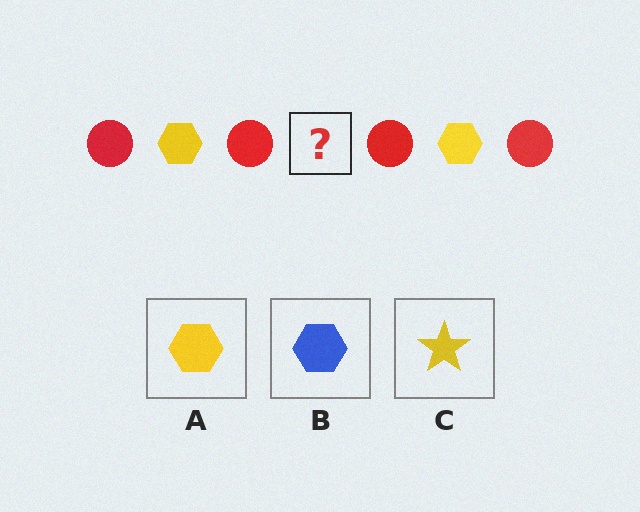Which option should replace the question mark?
Option A.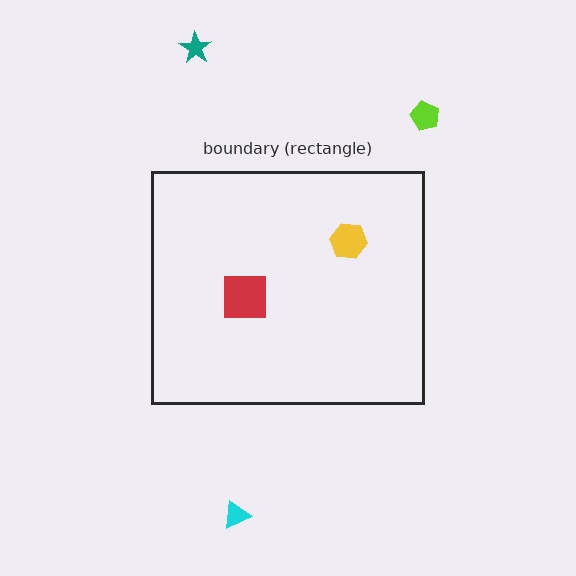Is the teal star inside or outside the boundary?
Outside.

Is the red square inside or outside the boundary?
Inside.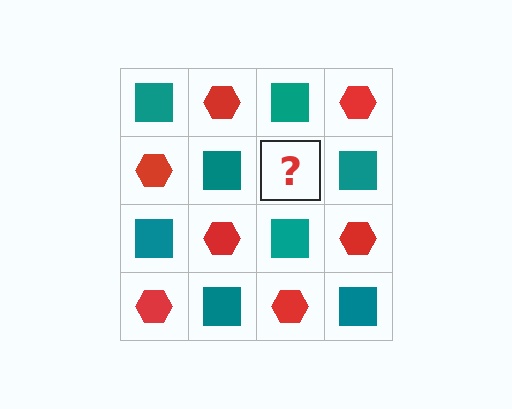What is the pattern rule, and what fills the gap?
The rule is that it alternates teal square and red hexagon in a checkerboard pattern. The gap should be filled with a red hexagon.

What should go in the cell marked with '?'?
The missing cell should contain a red hexagon.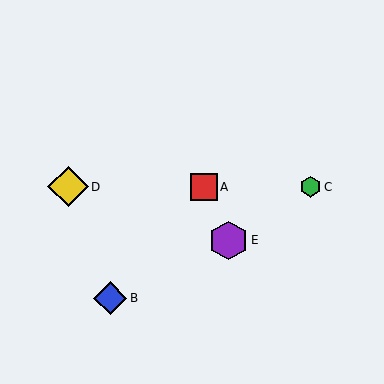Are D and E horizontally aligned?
No, D is at y≈187 and E is at y≈240.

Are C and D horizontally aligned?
Yes, both are at y≈187.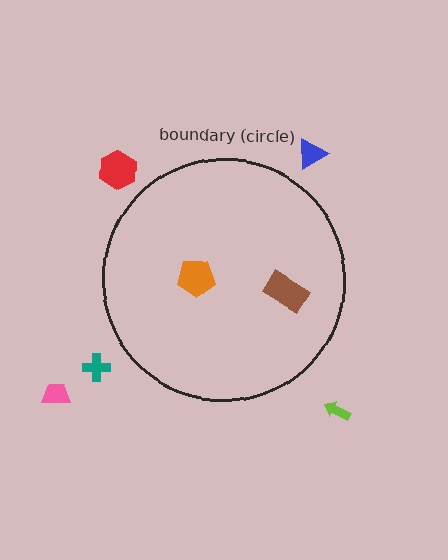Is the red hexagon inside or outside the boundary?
Outside.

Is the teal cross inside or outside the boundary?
Outside.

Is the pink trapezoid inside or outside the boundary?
Outside.